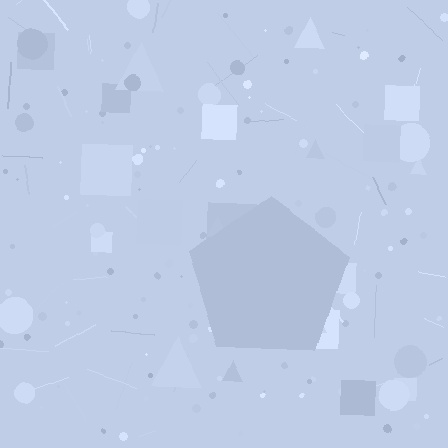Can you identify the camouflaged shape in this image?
The camouflaged shape is a pentagon.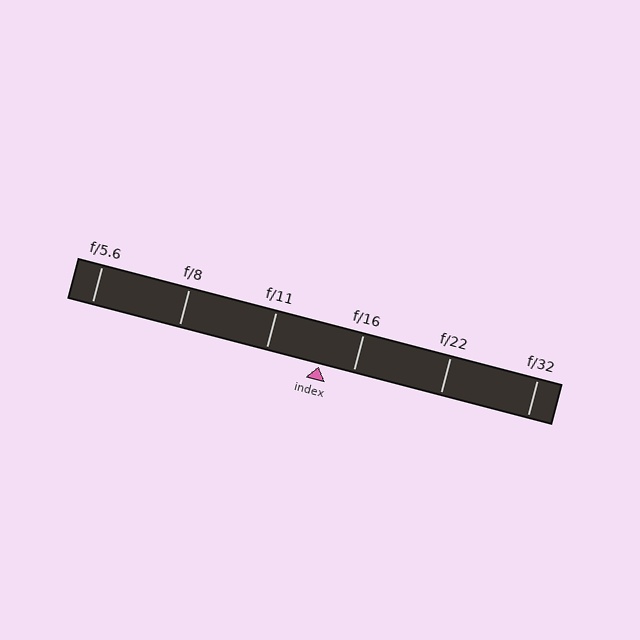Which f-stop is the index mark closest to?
The index mark is closest to f/16.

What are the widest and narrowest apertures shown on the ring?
The widest aperture shown is f/5.6 and the narrowest is f/32.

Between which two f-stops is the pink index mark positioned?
The index mark is between f/11 and f/16.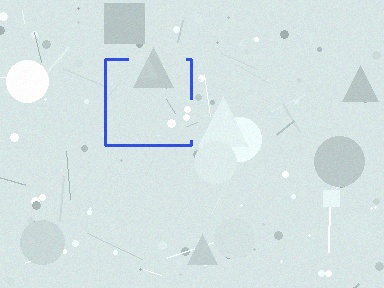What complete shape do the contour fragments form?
The contour fragments form a square.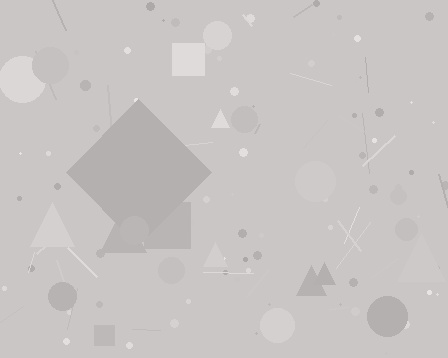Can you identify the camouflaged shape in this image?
The camouflaged shape is a diamond.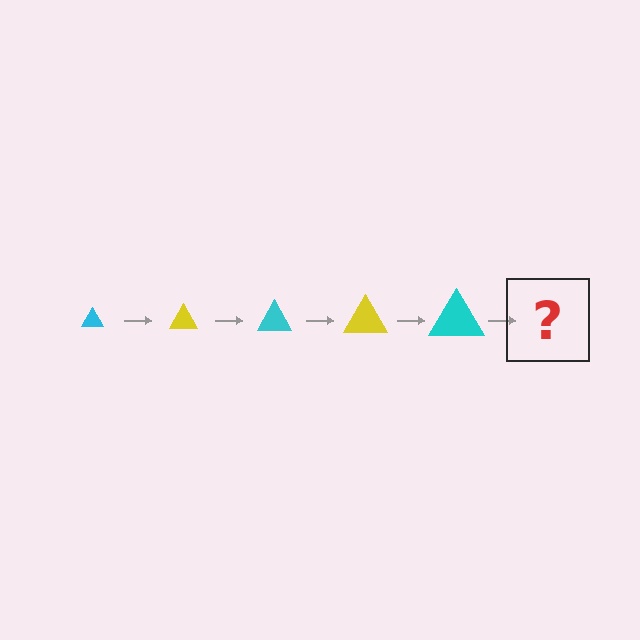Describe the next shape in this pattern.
It should be a yellow triangle, larger than the previous one.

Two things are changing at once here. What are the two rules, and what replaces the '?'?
The two rules are that the triangle grows larger each step and the color cycles through cyan and yellow. The '?' should be a yellow triangle, larger than the previous one.